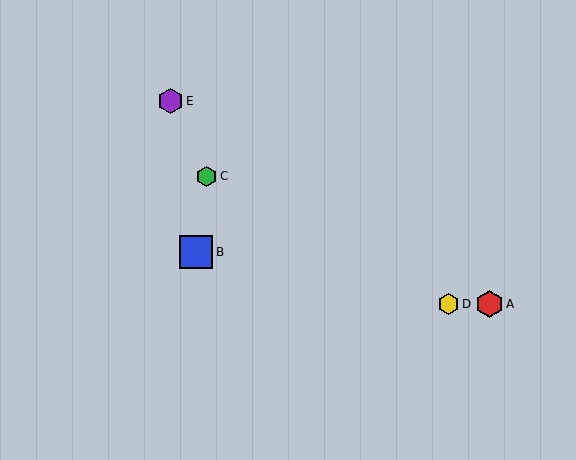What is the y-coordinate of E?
Object E is at y≈101.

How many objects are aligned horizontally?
2 objects (A, D) are aligned horizontally.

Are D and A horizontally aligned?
Yes, both are at y≈304.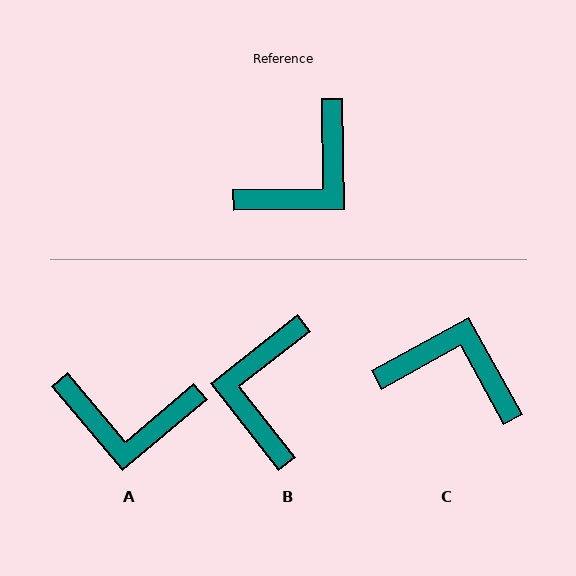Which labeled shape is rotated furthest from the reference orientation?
B, about 143 degrees away.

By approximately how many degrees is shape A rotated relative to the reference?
Approximately 50 degrees clockwise.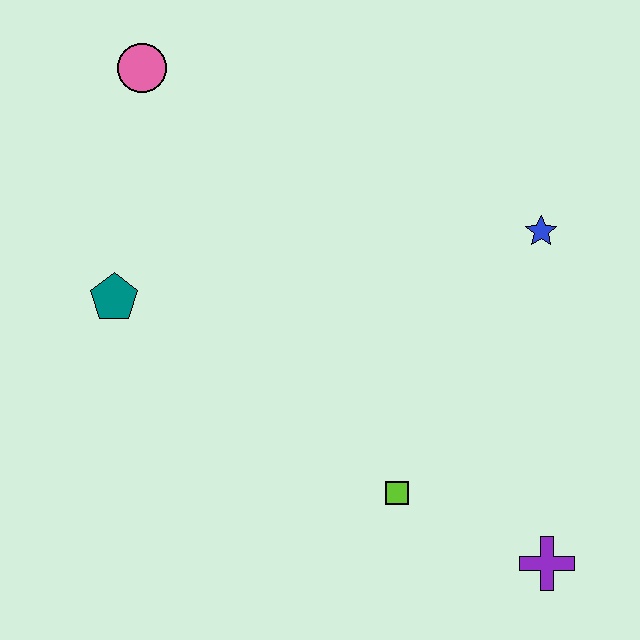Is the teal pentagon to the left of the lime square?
Yes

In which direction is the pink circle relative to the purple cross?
The pink circle is above the purple cross.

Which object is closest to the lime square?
The purple cross is closest to the lime square.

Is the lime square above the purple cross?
Yes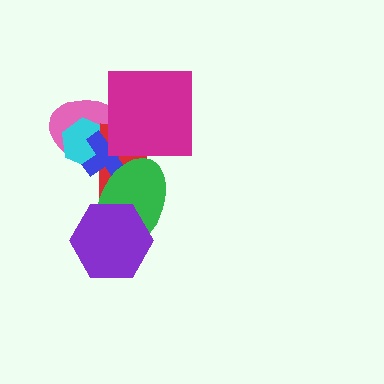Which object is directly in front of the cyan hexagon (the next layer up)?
The red rectangle is directly in front of the cyan hexagon.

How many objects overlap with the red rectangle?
5 objects overlap with the red rectangle.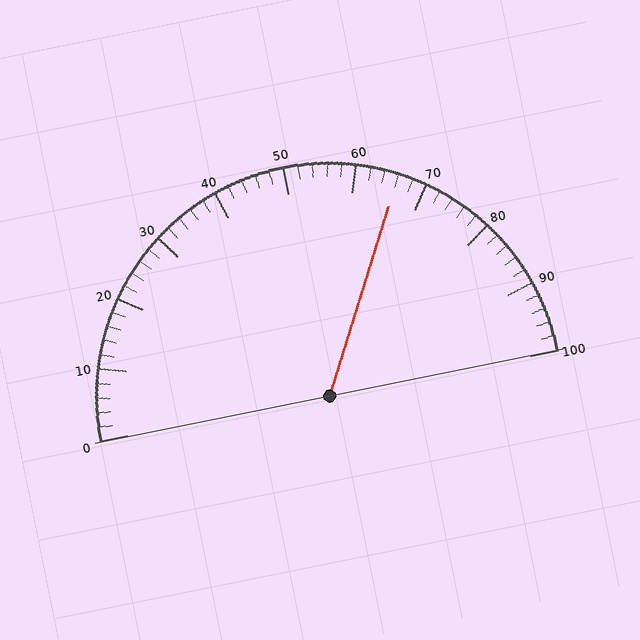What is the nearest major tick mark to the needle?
The nearest major tick mark is 70.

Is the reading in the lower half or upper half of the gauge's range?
The reading is in the upper half of the range (0 to 100).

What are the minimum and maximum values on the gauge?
The gauge ranges from 0 to 100.